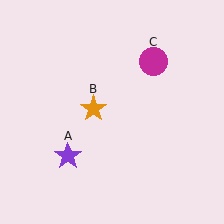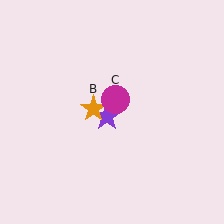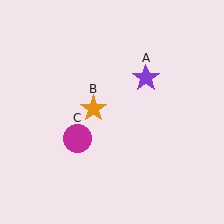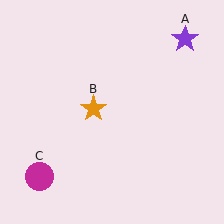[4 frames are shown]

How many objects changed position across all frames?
2 objects changed position: purple star (object A), magenta circle (object C).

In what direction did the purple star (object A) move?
The purple star (object A) moved up and to the right.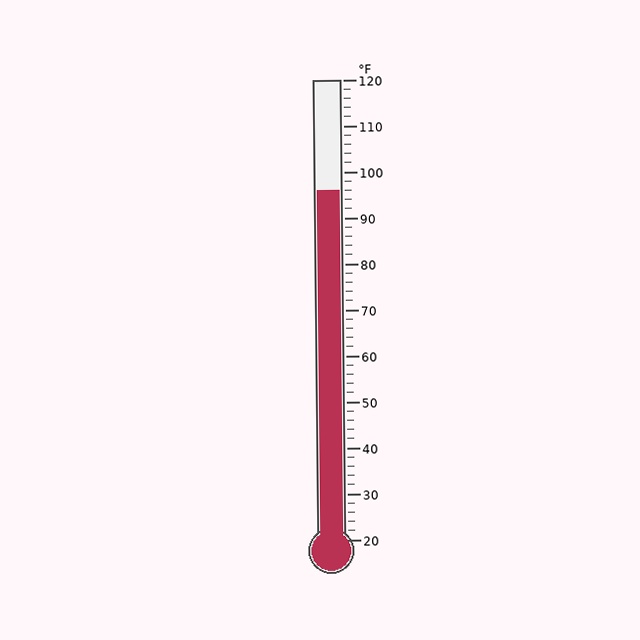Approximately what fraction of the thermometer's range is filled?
The thermometer is filled to approximately 75% of its range.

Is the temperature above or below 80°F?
The temperature is above 80°F.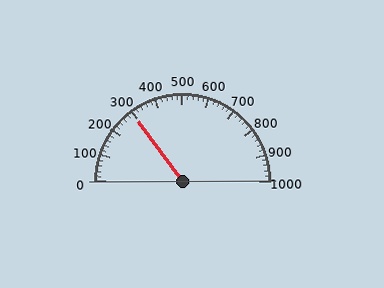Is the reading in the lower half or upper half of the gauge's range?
The reading is in the lower half of the range (0 to 1000).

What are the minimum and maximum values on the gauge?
The gauge ranges from 0 to 1000.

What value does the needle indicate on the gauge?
The needle indicates approximately 300.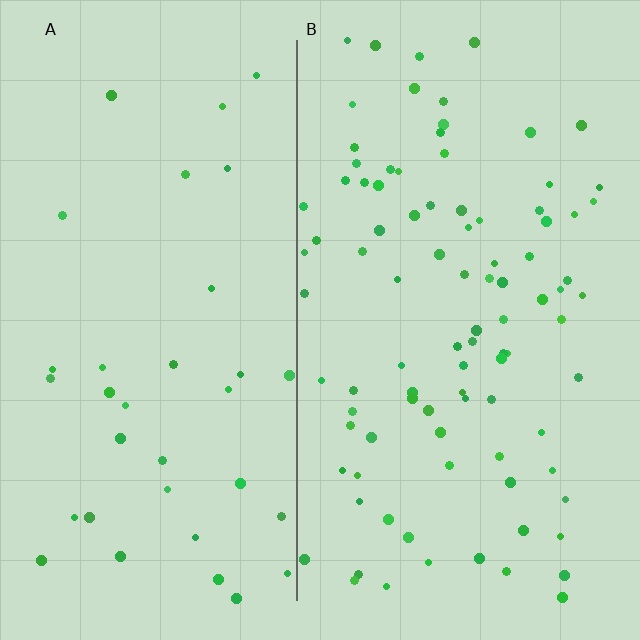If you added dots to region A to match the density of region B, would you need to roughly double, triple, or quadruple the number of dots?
Approximately triple.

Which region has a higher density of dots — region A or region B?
B (the right).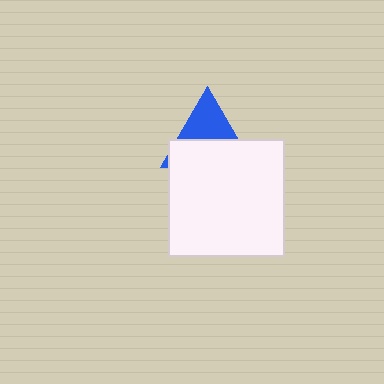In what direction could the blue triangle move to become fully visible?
The blue triangle could move up. That would shift it out from behind the white square entirely.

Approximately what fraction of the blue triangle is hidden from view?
Roughly 55% of the blue triangle is hidden behind the white square.